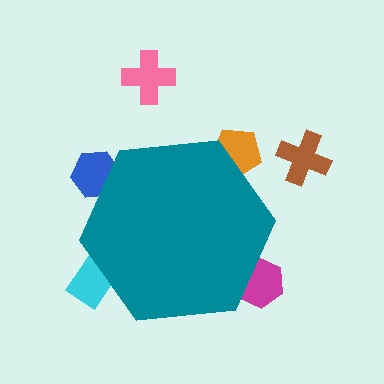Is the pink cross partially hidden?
No, the pink cross is fully visible.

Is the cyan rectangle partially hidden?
Yes, the cyan rectangle is partially hidden behind the teal hexagon.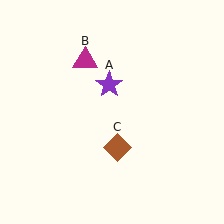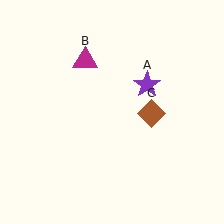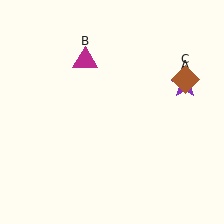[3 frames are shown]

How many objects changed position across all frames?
2 objects changed position: purple star (object A), brown diamond (object C).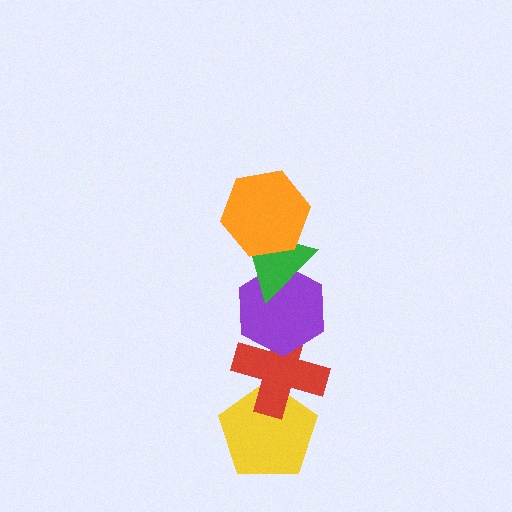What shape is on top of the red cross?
The purple hexagon is on top of the red cross.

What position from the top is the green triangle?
The green triangle is 2nd from the top.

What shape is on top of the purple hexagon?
The green triangle is on top of the purple hexagon.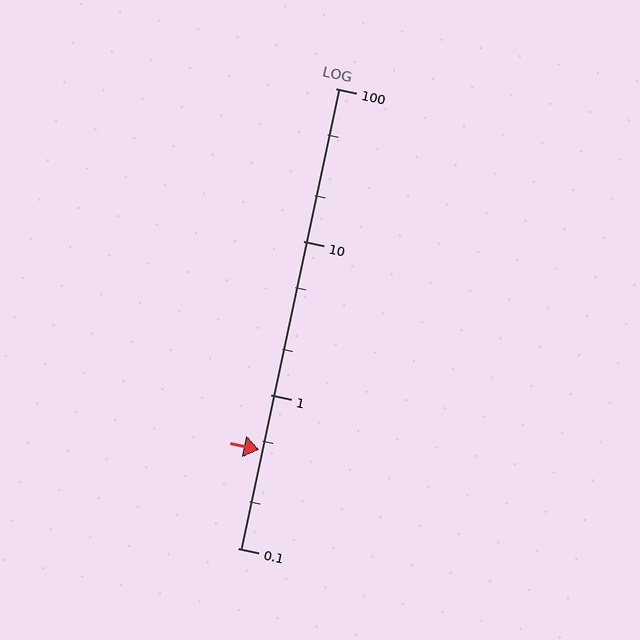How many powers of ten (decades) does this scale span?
The scale spans 3 decades, from 0.1 to 100.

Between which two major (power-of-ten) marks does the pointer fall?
The pointer is between 0.1 and 1.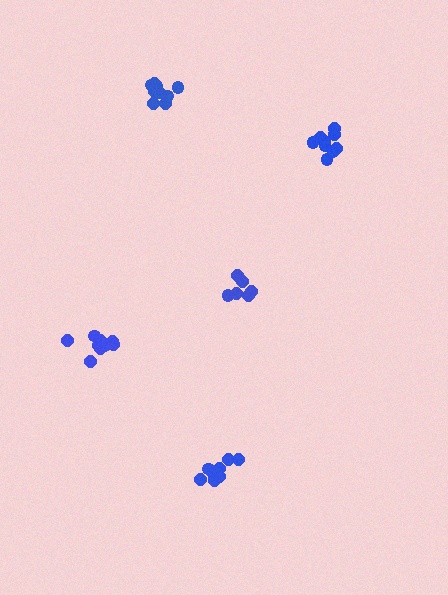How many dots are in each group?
Group 1: 8 dots, Group 2: 9 dots, Group 3: 9 dots, Group 4: 9 dots, Group 5: 6 dots (41 total).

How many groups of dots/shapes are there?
There are 5 groups.